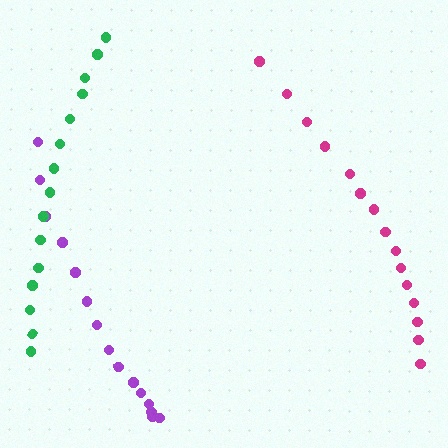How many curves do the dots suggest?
There are 3 distinct paths.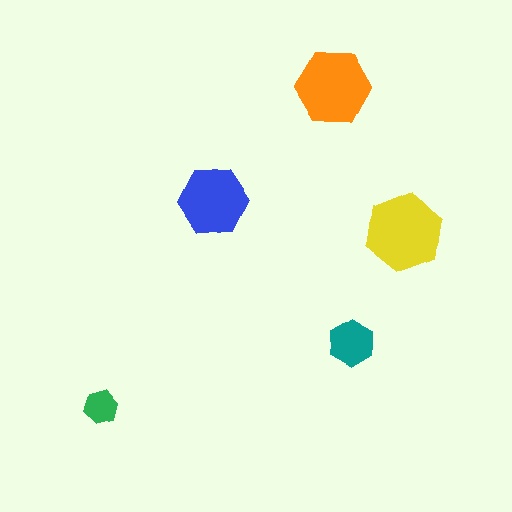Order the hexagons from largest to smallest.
the yellow one, the orange one, the blue one, the teal one, the green one.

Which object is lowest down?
The green hexagon is bottommost.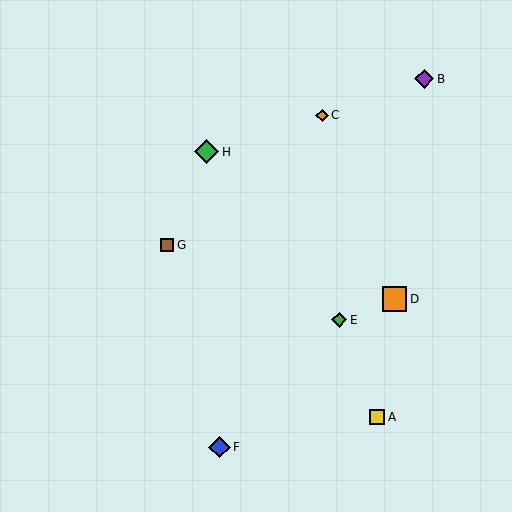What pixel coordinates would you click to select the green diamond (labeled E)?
Click at (339, 320) to select the green diamond E.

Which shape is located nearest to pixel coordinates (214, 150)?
The green diamond (labeled H) at (207, 152) is nearest to that location.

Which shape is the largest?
The orange square (labeled D) is the largest.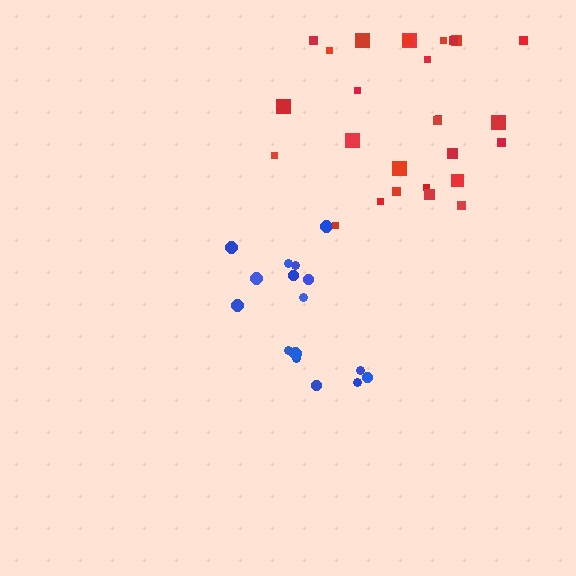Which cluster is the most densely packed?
Blue.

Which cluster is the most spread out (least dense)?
Red.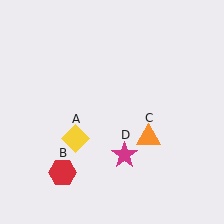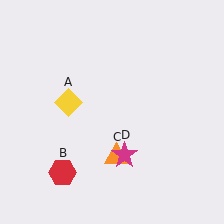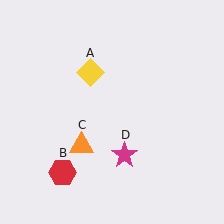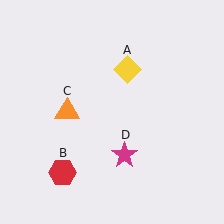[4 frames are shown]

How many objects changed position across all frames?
2 objects changed position: yellow diamond (object A), orange triangle (object C).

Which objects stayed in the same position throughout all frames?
Red hexagon (object B) and magenta star (object D) remained stationary.